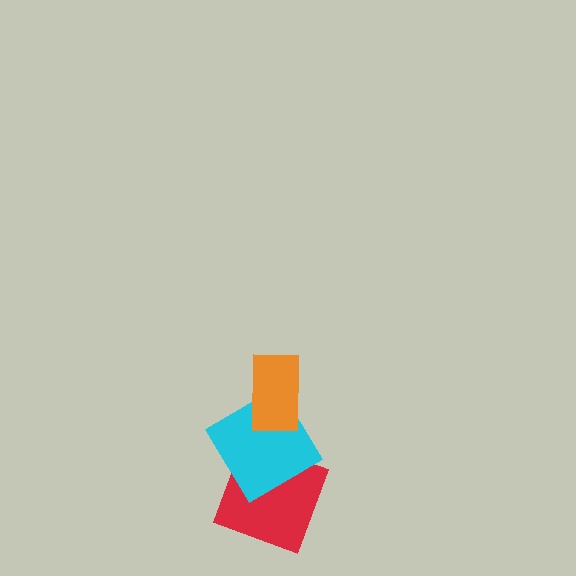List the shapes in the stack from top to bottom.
From top to bottom: the orange rectangle, the cyan diamond, the red square.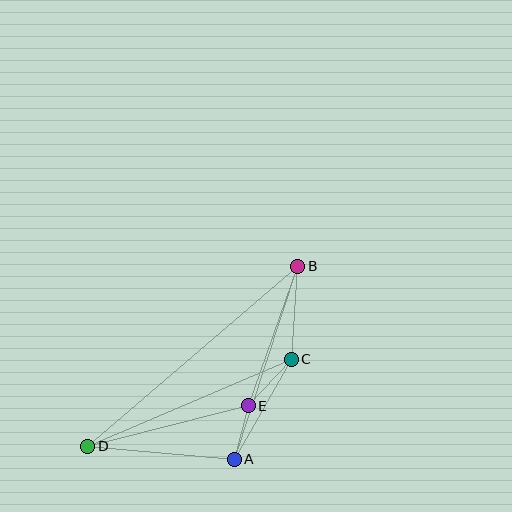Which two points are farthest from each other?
Points B and D are farthest from each other.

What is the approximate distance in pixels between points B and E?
The distance between B and E is approximately 148 pixels.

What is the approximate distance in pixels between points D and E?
The distance between D and E is approximately 165 pixels.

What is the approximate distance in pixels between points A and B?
The distance between A and B is approximately 204 pixels.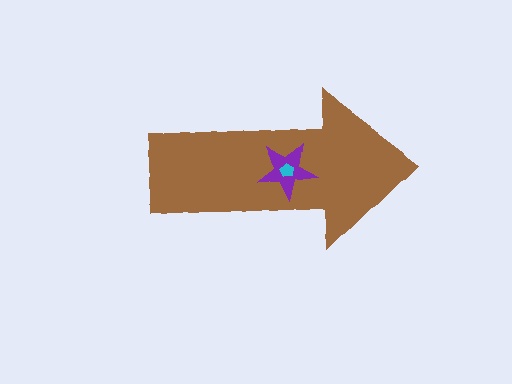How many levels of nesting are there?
3.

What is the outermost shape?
The brown arrow.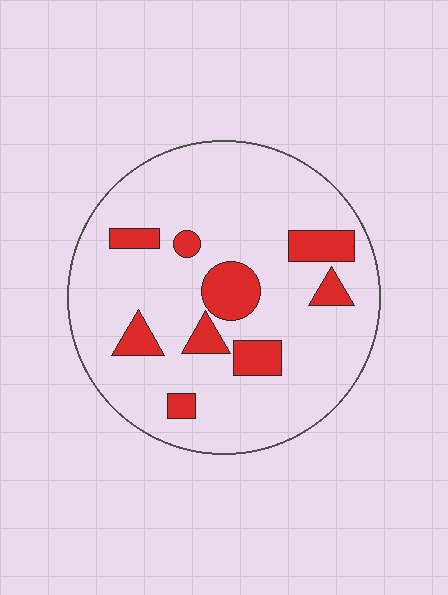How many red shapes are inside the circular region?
9.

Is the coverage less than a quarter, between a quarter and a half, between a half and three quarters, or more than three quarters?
Less than a quarter.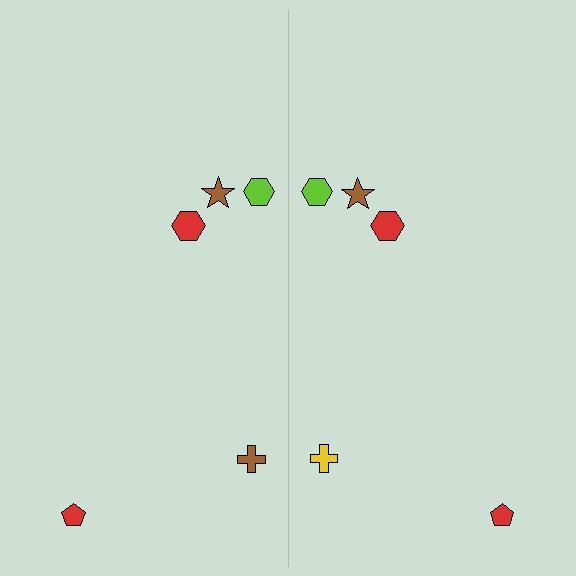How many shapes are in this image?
There are 10 shapes in this image.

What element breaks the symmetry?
The yellow cross on the right side breaks the symmetry — its mirror counterpart is brown.